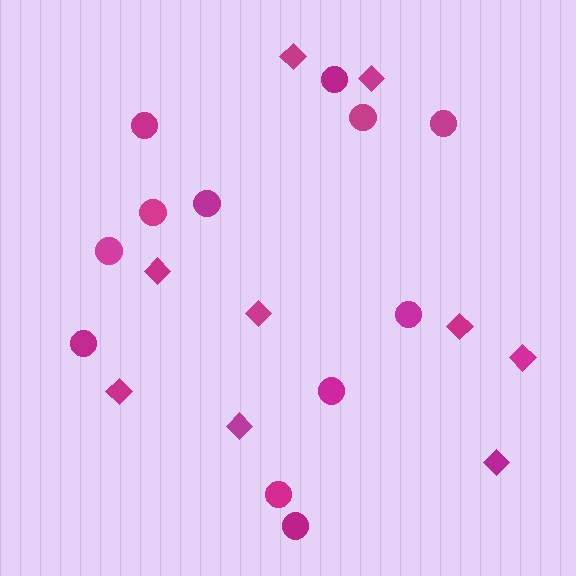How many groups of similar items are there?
There are 2 groups: one group of diamonds (9) and one group of circles (12).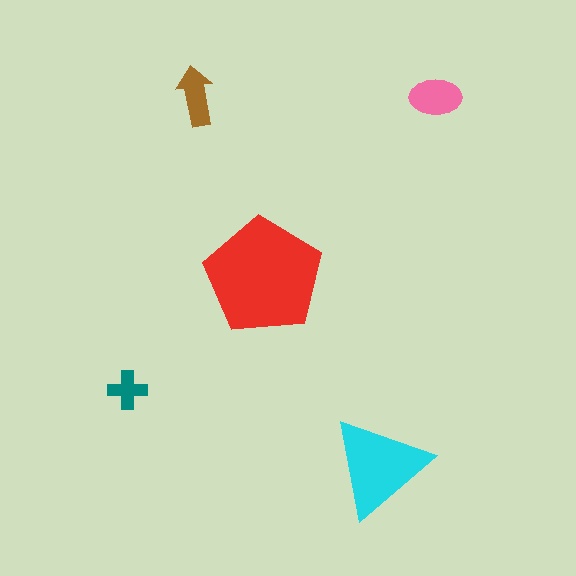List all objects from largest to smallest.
The red pentagon, the cyan triangle, the pink ellipse, the brown arrow, the teal cross.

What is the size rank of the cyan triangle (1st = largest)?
2nd.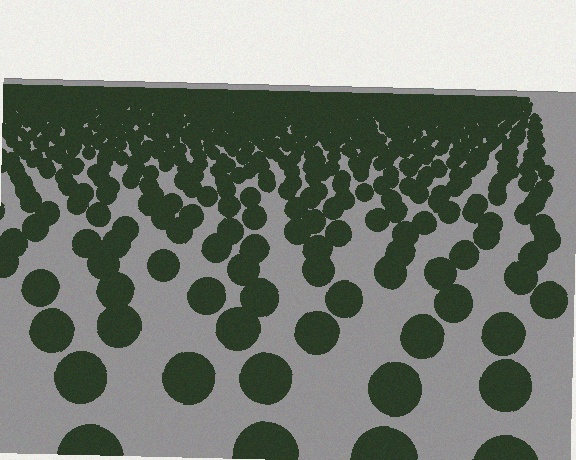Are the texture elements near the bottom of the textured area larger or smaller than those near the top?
Larger. Near the bottom, elements are closer to the viewer and appear at a bigger on-screen size.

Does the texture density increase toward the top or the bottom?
Density increases toward the top.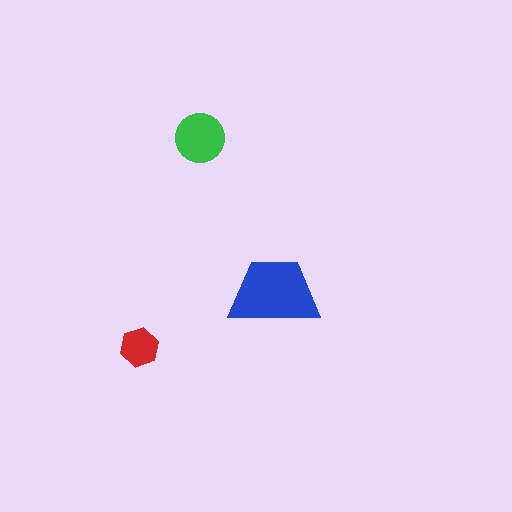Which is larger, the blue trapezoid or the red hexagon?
The blue trapezoid.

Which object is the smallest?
The red hexagon.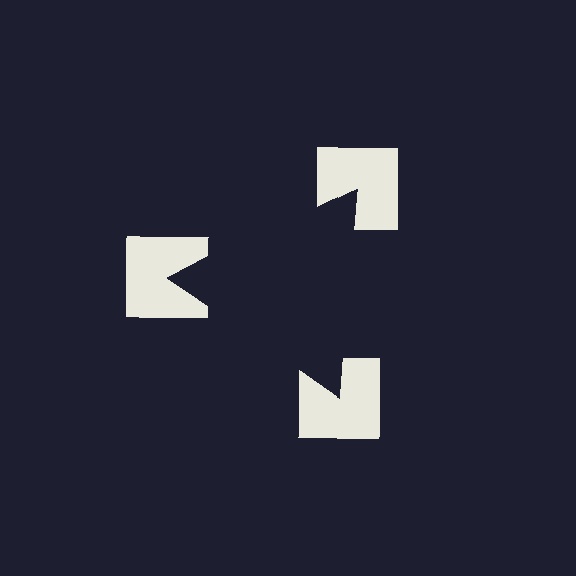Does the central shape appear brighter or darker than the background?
It typically appears slightly darker than the background, even though no actual brightness change is drawn.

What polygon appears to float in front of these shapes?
An illusory triangle — its edges are inferred from the aligned wedge cuts in the notched squares, not physically drawn.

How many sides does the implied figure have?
3 sides.